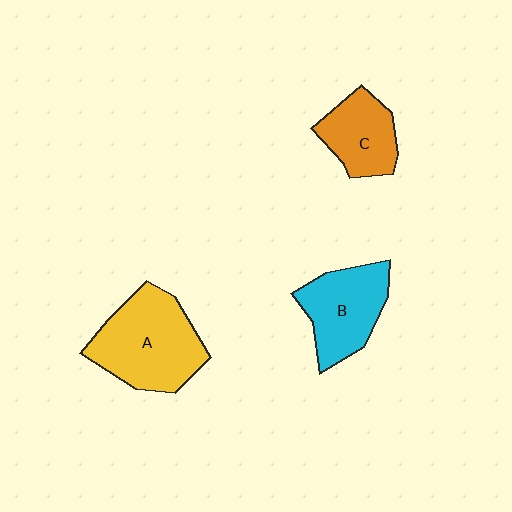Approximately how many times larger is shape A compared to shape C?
Approximately 1.7 times.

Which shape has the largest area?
Shape A (yellow).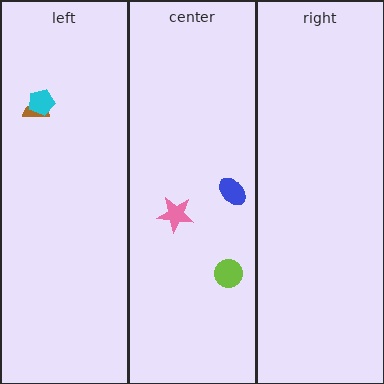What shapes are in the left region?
The brown semicircle, the cyan pentagon.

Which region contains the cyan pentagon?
The left region.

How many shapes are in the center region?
3.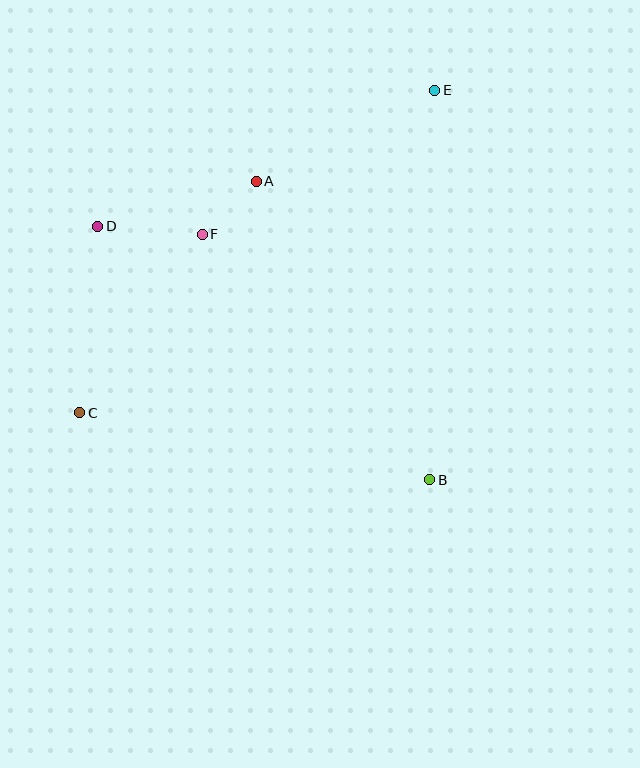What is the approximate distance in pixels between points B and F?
The distance between B and F is approximately 335 pixels.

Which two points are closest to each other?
Points A and F are closest to each other.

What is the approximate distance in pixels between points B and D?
The distance between B and D is approximately 418 pixels.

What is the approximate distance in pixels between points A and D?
The distance between A and D is approximately 165 pixels.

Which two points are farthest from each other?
Points C and E are farthest from each other.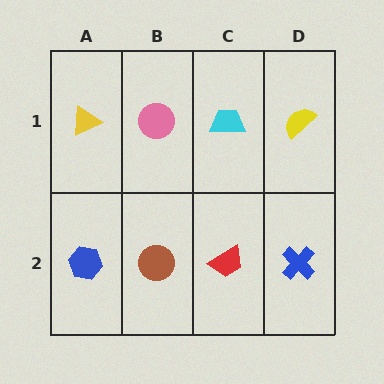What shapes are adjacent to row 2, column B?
A pink circle (row 1, column B), a blue hexagon (row 2, column A), a red trapezoid (row 2, column C).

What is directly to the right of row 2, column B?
A red trapezoid.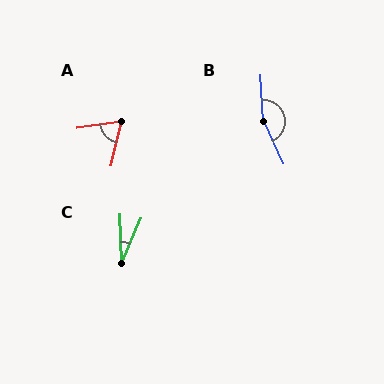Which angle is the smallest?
C, at approximately 26 degrees.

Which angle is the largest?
B, at approximately 159 degrees.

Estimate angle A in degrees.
Approximately 69 degrees.